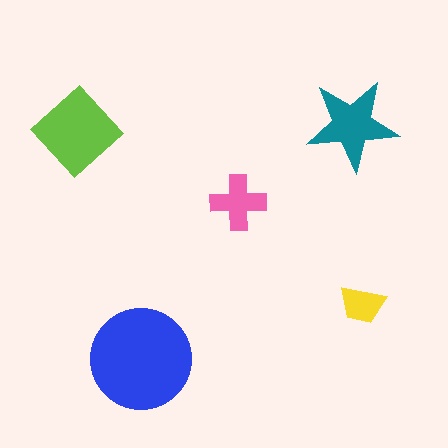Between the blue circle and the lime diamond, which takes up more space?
The blue circle.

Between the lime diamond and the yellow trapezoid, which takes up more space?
The lime diamond.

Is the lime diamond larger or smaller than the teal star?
Larger.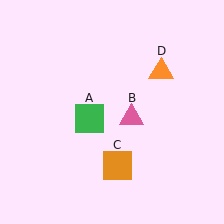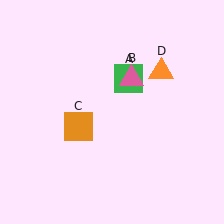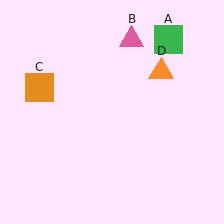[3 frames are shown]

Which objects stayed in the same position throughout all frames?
Orange triangle (object D) remained stationary.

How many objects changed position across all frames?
3 objects changed position: green square (object A), pink triangle (object B), orange square (object C).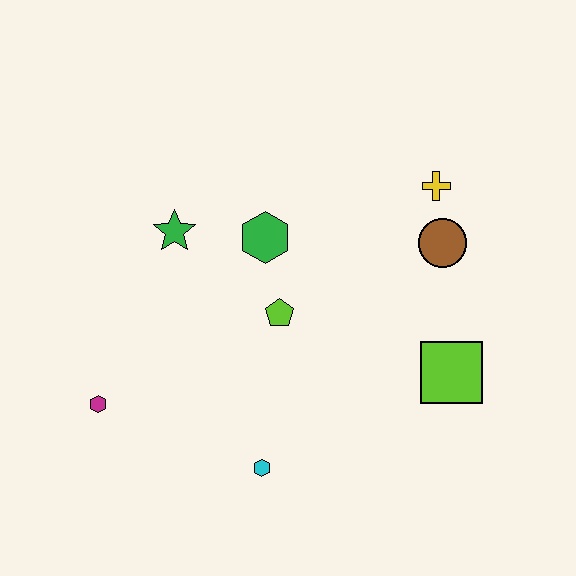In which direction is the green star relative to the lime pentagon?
The green star is to the left of the lime pentagon.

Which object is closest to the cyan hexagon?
The lime pentagon is closest to the cyan hexagon.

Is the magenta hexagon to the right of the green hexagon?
No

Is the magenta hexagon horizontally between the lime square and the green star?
No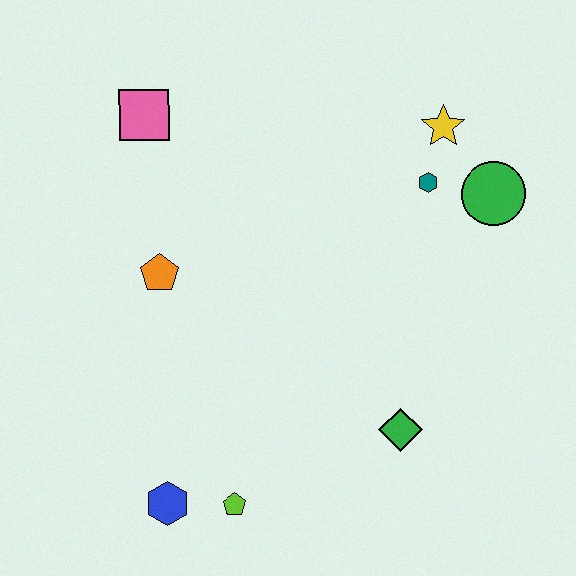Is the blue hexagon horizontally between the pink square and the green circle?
Yes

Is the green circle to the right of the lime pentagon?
Yes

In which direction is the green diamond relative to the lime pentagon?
The green diamond is to the right of the lime pentagon.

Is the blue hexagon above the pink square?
No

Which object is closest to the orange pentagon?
The pink square is closest to the orange pentagon.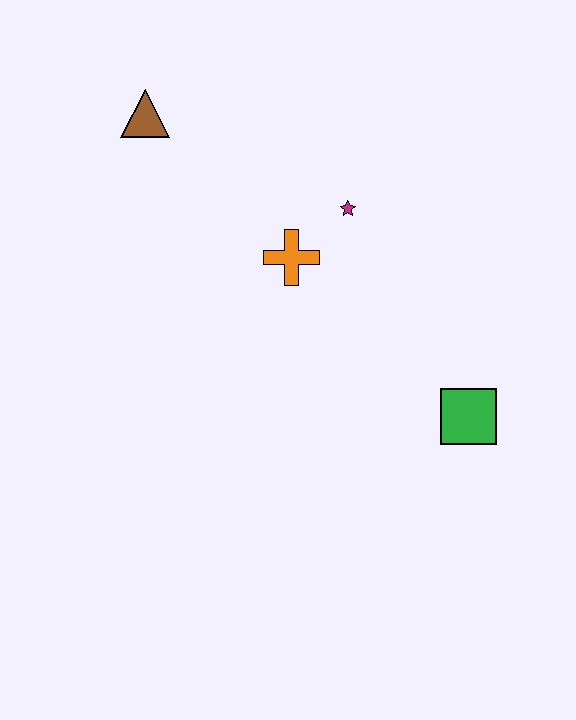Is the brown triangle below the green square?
No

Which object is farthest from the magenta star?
The green square is farthest from the magenta star.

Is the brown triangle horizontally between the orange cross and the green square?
No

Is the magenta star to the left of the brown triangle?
No